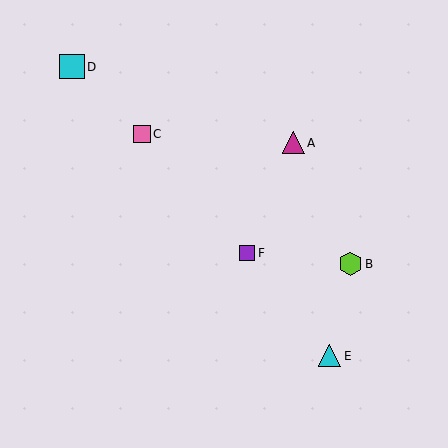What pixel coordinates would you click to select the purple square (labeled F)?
Click at (247, 253) to select the purple square F.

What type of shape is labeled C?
Shape C is a pink square.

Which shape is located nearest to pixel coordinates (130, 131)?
The pink square (labeled C) at (142, 134) is nearest to that location.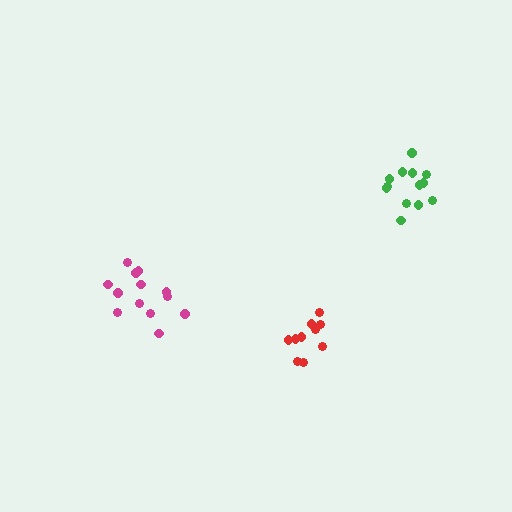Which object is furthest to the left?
The magenta cluster is leftmost.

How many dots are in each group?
Group 1: 10 dots, Group 2: 13 dots, Group 3: 13 dots (36 total).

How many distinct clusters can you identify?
There are 3 distinct clusters.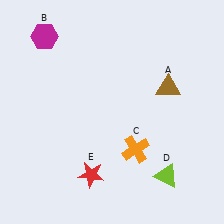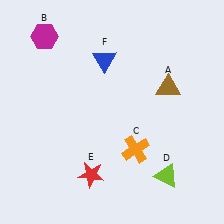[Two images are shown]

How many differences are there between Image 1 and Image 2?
There is 1 difference between the two images.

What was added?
A blue triangle (F) was added in Image 2.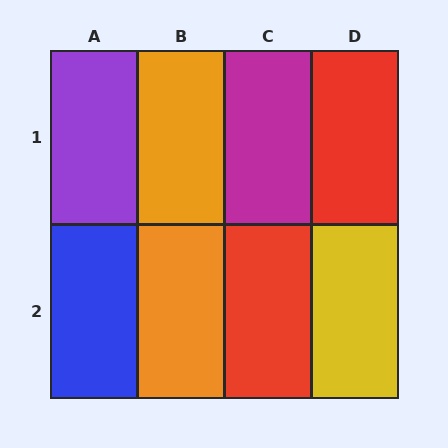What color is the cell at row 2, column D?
Yellow.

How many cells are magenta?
1 cell is magenta.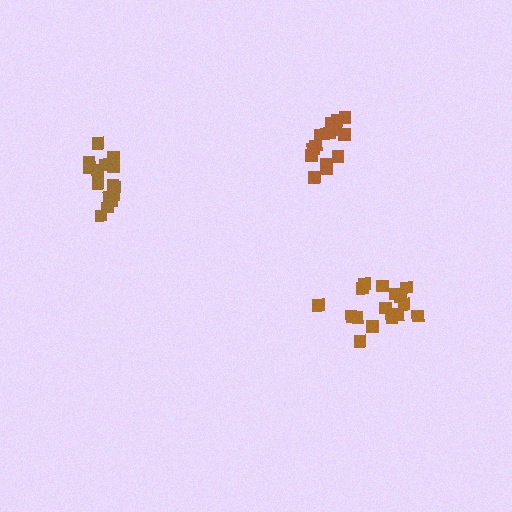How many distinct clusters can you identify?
There are 3 distinct clusters.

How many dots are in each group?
Group 1: 15 dots, Group 2: 16 dots, Group 3: 16 dots (47 total).